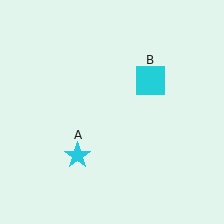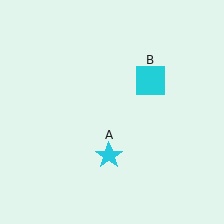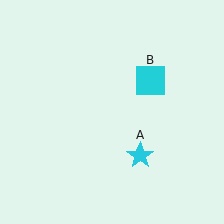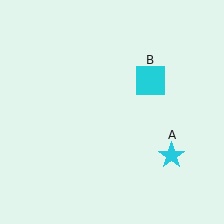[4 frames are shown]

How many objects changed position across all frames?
1 object changed position: cyan star (object A).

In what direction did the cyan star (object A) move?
The cyan star (object A) moved right.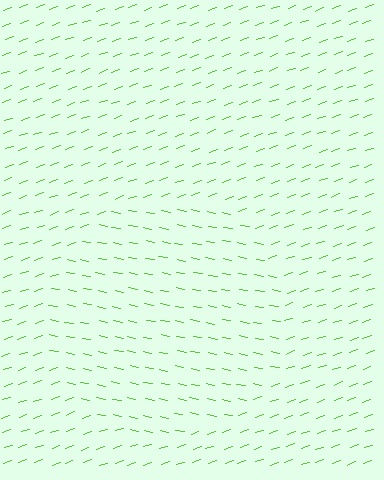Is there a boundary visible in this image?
Yes, there is a texture boundary formed by a change in line orientation.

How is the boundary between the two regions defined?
The boundary is defined purely by a change in line orientation (approximately 31 degrees difference). All lines are the same color and thickness.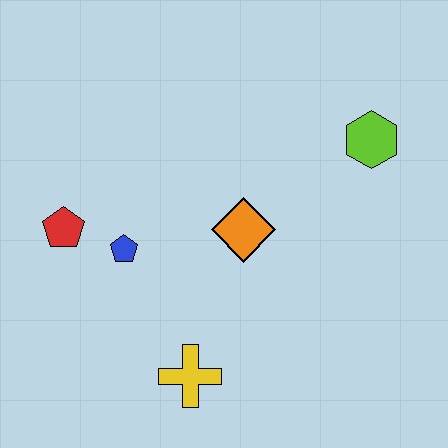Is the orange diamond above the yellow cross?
Yes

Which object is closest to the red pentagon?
The blue pentagon is closest to the red pentagon.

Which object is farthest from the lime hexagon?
The red pentagon is farthest from the lime hexagon.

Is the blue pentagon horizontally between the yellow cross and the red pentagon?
Yes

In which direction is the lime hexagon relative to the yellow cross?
The lime hexagon is above the yellow cross.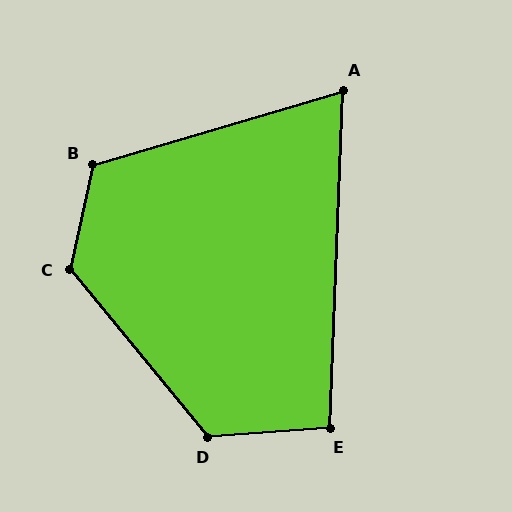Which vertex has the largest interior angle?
C, at approximately 128 degrees.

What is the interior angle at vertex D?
Approximately 125 degrees (obtuse).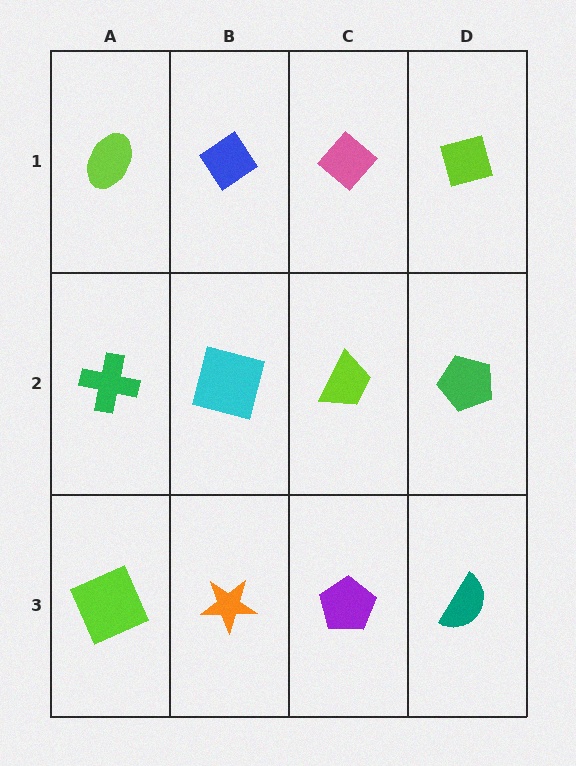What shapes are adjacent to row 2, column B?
A blue diamond (row 1, column B), an orange star (row 3, column B), a green cross (row 2, column A), a lime trapezoid (row 2, column C).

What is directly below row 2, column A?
A lime square.